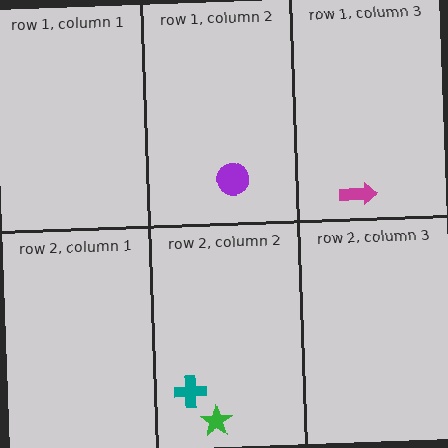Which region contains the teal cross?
The row 2, column 2 region.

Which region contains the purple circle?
The row 1, column 2 region.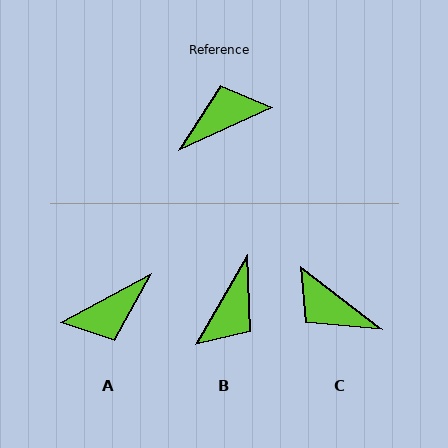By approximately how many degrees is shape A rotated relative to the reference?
Approximately 176 degrees clockwise.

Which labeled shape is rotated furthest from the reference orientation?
A, about 176 degrees away.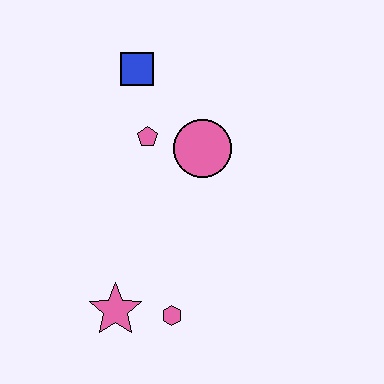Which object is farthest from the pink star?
The blue square is farthest from the pink star.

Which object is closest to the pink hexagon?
The pink star is closest to the pink hexagon.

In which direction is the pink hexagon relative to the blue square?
The pink hexagon is below the blue square.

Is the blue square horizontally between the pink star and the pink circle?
Yes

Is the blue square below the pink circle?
No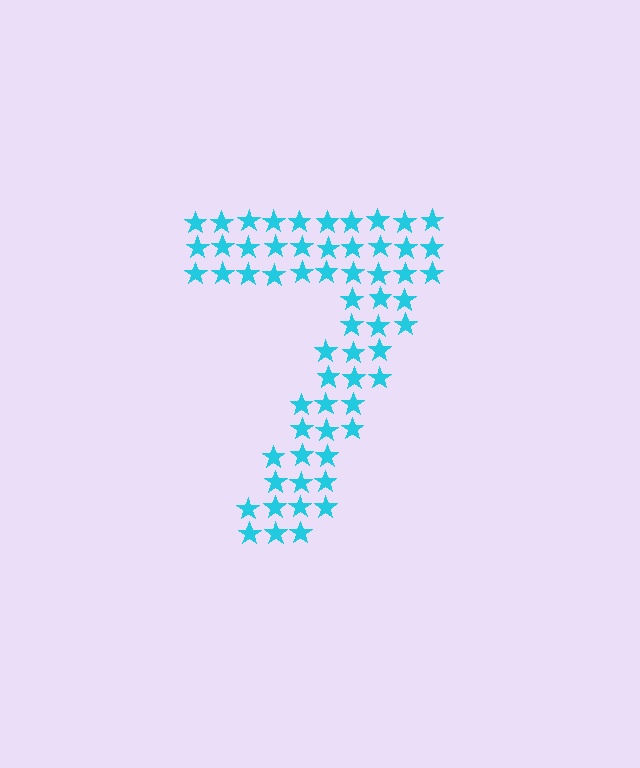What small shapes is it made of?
It is made of small stars.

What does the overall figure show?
The overall figure shows the digit 7.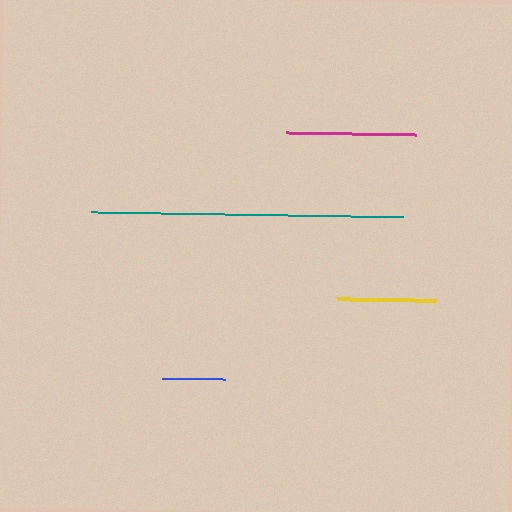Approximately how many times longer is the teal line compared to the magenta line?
The teal line is approximately 2.4 times the length of the magenta line.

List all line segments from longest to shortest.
From longest to shortest: teal, magenta, yellow, blue.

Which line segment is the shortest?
The blue line is the shortest at approximately 63 pixels.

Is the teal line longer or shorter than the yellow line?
The teal line is longer than the yellow line.